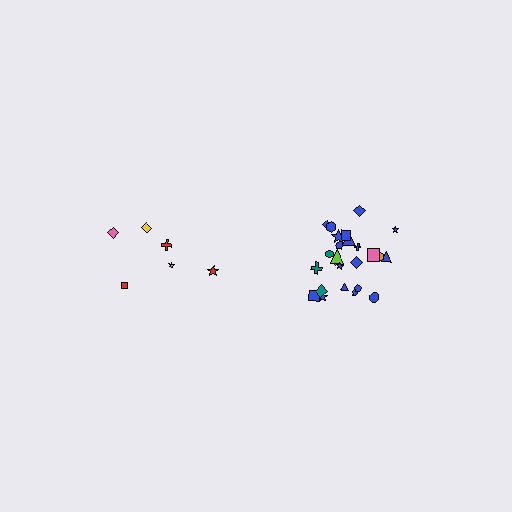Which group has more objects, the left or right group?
The right group.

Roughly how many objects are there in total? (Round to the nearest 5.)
Roughly 30 objects in total.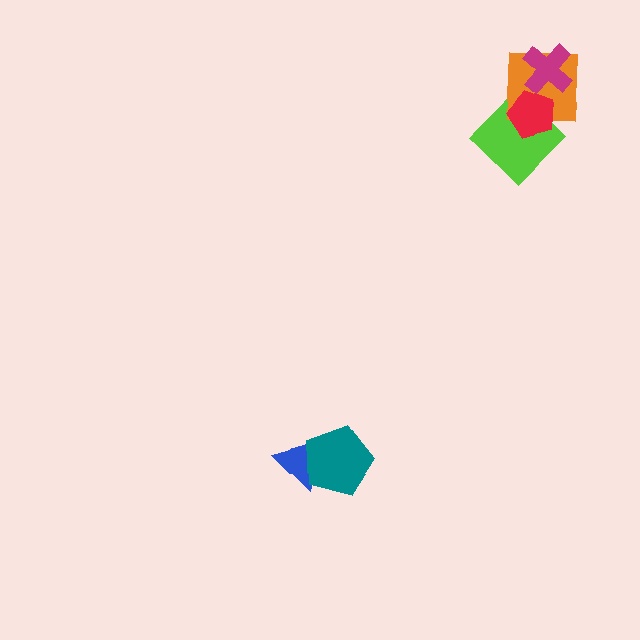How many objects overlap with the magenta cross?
1 object overlaps with the magenta cross.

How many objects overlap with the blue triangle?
1 object overlaps with the blue triangle.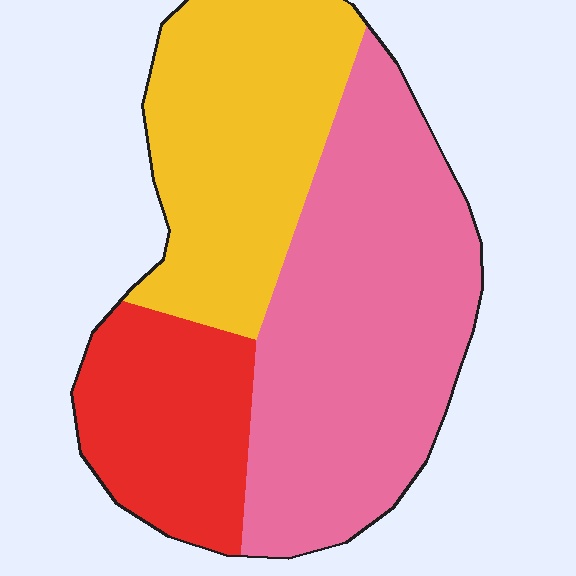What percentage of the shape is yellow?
Yellow takes up between a quarter and a half of the shape.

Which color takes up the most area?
Pink, at roughly 45%.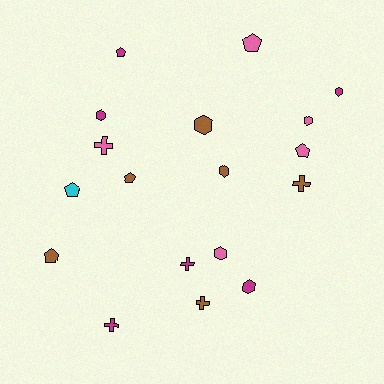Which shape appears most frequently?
Hexagon, with 7 objects.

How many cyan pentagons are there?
There is 1 cyan pentagon.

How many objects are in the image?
There are 18 objects.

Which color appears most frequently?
Brown, with 6 objects.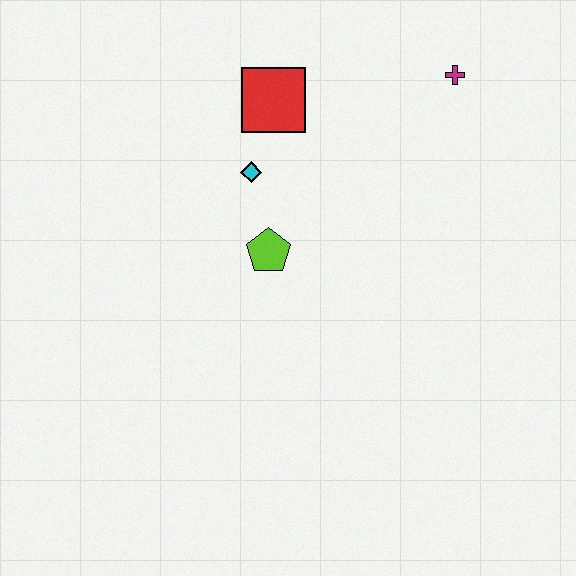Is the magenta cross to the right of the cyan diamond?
Yes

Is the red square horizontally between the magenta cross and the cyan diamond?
Yes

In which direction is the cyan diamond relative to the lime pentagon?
The cyan diamond is above the lime pentagon.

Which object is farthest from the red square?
The magenta cross is farthest from the red square.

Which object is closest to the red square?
The cyan diamond is closest to the red square.